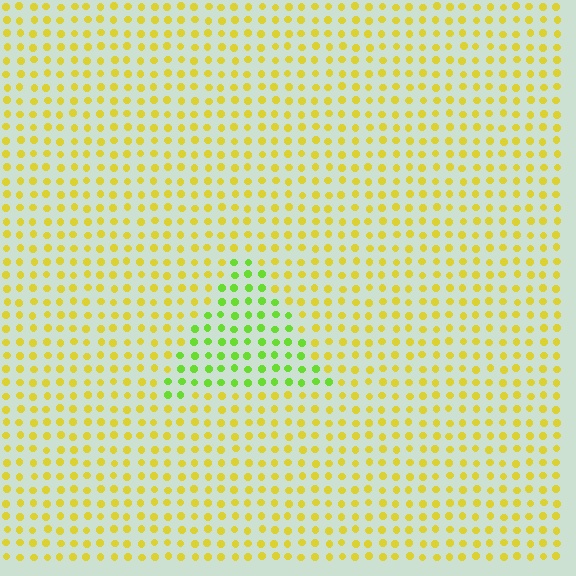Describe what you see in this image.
The image is filled with small yellow elements in a uniform arrangement. A triangle-shaped region is visible where the elements are tinted to a slightly different hue, forming a subtle color boundary.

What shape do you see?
I see a triangle.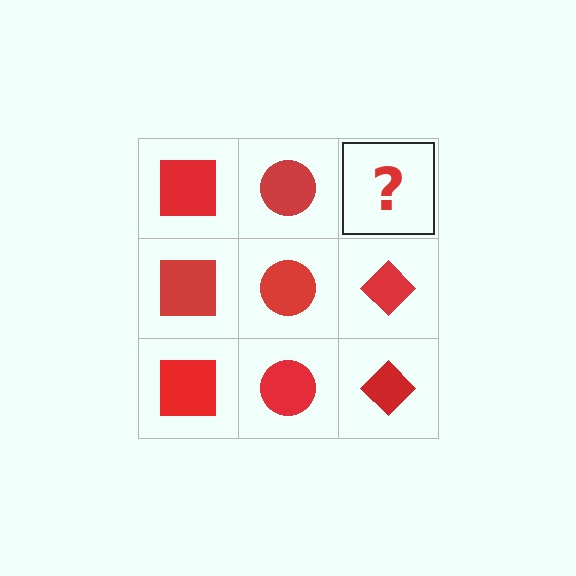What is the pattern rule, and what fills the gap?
The rule is that each column has a consistent shape. The gap should be filled with a red diamond.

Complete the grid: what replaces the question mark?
The question mark should be replaced with a red diamond.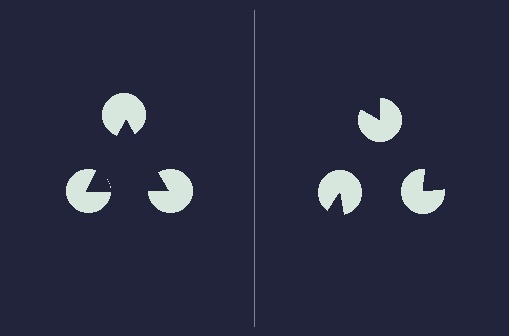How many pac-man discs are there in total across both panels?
6 — 3 on each side.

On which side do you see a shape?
An illusory triangle appears on the left side. On the right side the wedge cuts are rotated, so no coherent shape forms.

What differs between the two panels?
The pac-man discs are positioned identically on both sides; only the wedge orientations differ. On the left they align to a triangle; on the right they are misaligned.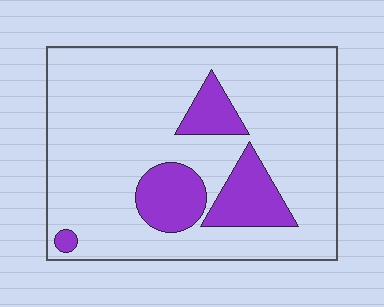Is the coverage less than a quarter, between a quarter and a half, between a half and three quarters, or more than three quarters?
Less than a quarter.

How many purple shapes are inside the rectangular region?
4.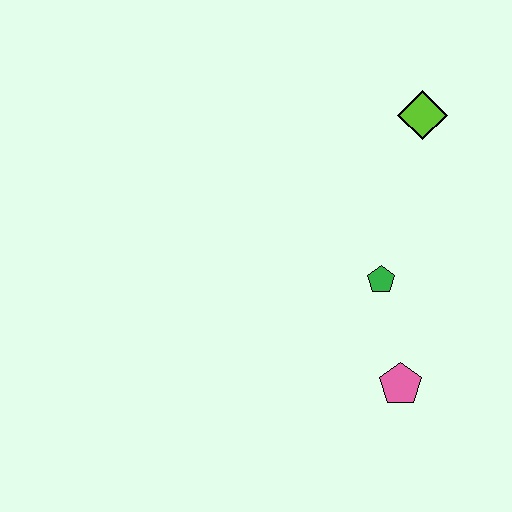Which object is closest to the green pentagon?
The pink pentagon is closest to the green pentagon.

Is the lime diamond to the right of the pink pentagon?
Yes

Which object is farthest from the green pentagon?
The lime diamond is farthest from the green pentagon.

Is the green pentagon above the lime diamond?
No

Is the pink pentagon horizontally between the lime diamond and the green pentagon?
Yes